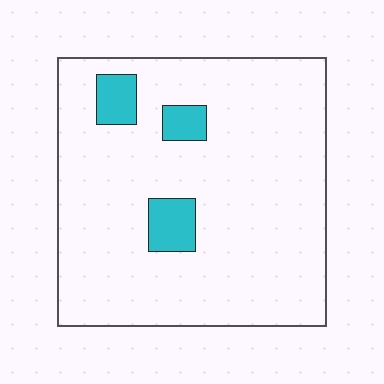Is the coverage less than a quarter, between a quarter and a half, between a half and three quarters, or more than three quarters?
Less than a quarter.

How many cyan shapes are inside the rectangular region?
3.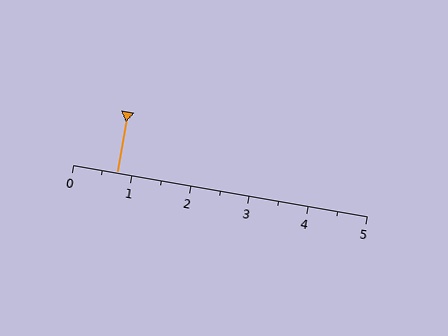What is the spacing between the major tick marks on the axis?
The major ticks are spaced 1 apart.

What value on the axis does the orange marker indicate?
The marker indicates approximately 0.8.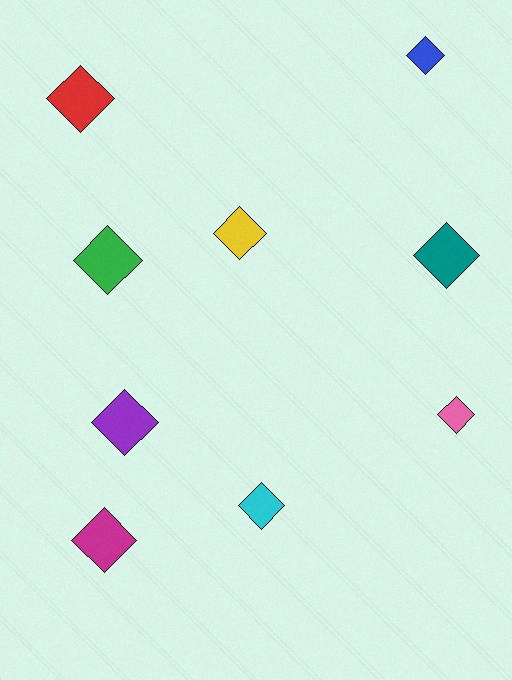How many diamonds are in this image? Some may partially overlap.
There are 9 diamonds.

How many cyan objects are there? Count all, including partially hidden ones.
There is 1 cyan object.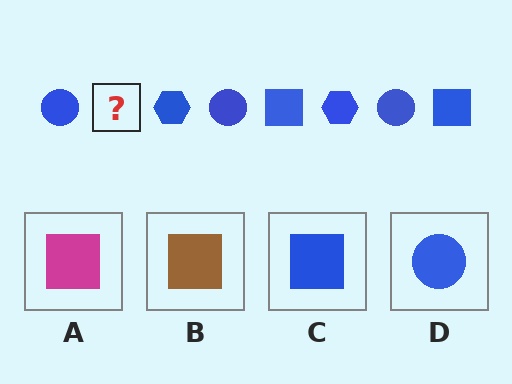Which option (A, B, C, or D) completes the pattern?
C.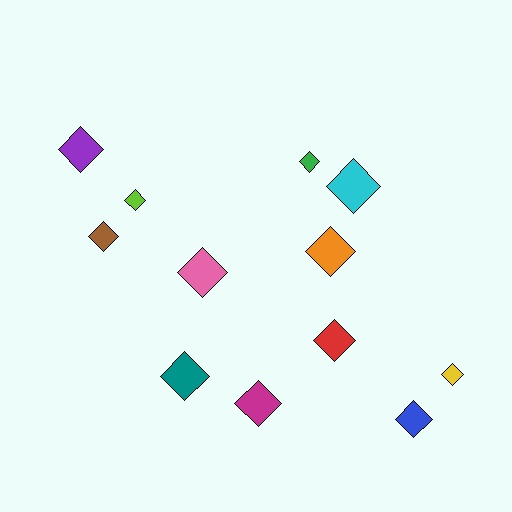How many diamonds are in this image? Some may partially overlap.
There are 12 diamonds.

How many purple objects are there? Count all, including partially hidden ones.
There is 1 purple object.